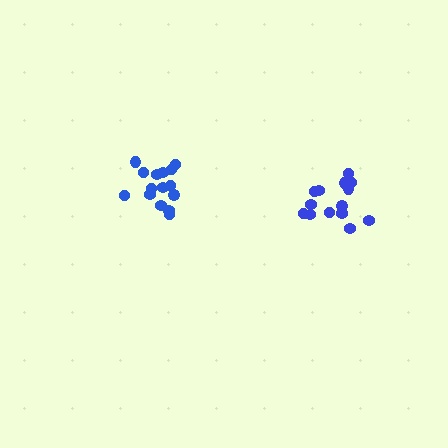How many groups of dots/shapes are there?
There are 2 groups.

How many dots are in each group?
Group 1: 14 dots, Group 2: 15 dots (29 total).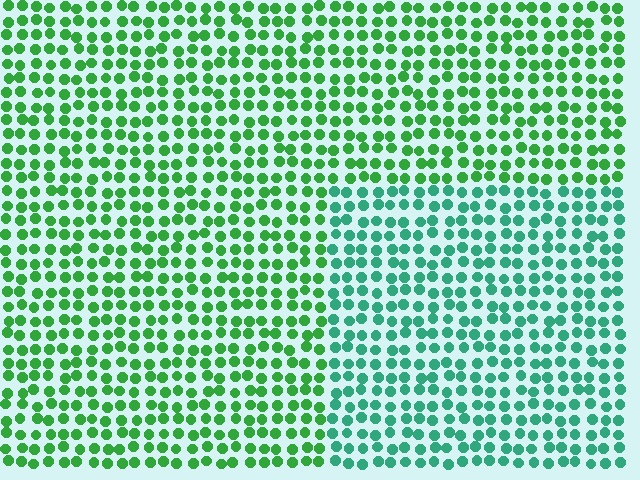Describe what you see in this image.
The image is filled with small green elements in a uniform arrangement. A rectangle-shaped region is visible where the elements are tinted to a slightly different hue, forming a subtle color boundary.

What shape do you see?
I see a rectangle.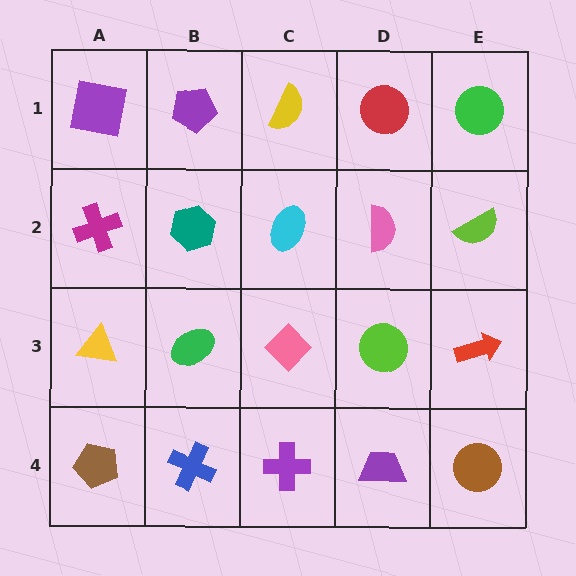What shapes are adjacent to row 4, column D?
A lime circle (row 3, column D), a purple cross (row 4, column C), a brown circle (row 4, column E).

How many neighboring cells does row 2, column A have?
3.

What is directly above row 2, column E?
A green circle.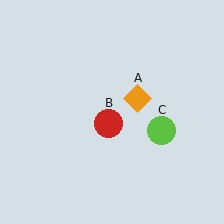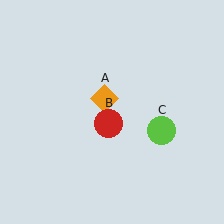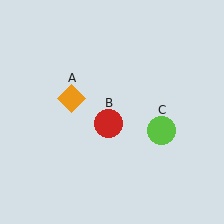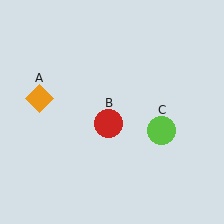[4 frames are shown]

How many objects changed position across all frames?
1 object changed position: orange diamond (object A).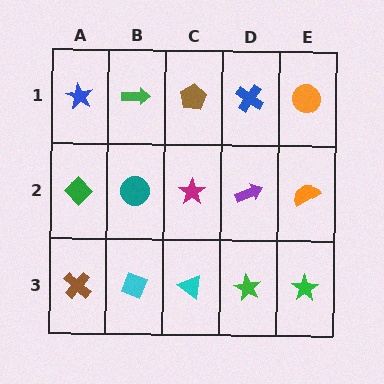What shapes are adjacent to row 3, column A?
A green diamond (row 2, column A), a cyan diamond (row 3, column B).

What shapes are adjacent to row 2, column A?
A blue star (row 1, column A), a brown cross (row 3, column A), a teal circle (row 2, column B).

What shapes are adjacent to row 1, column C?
A magenta star (row 2, column C), a green arrow (row 1, column B), a blue cross (row 1, column D).